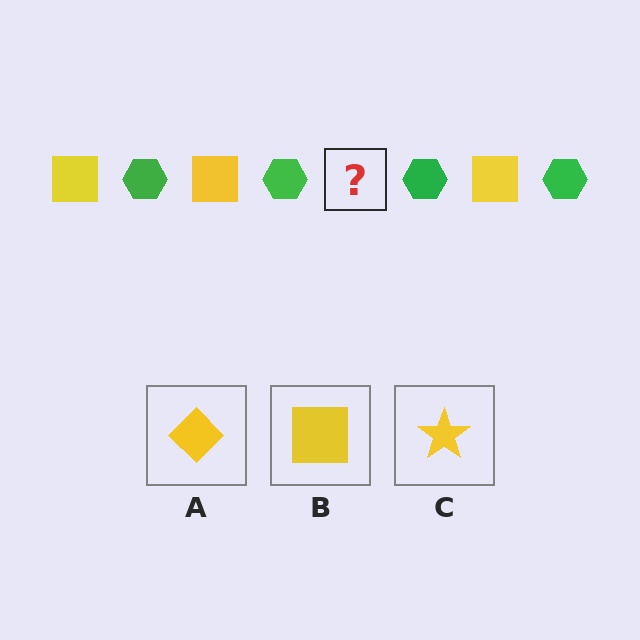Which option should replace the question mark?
Option B.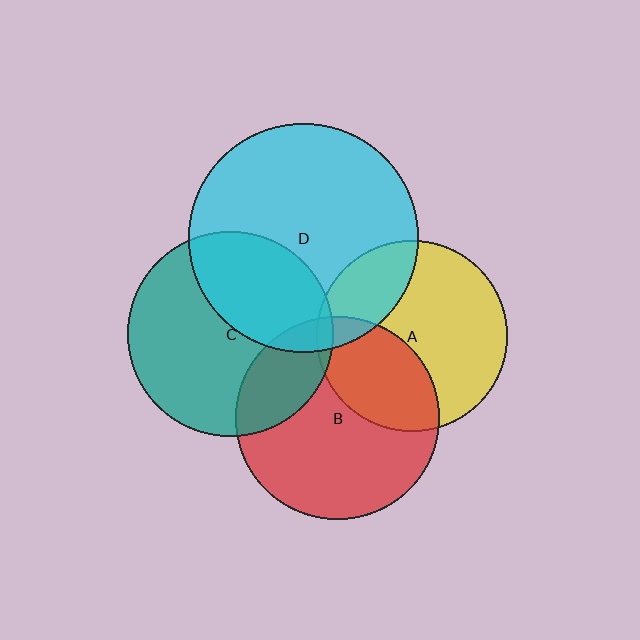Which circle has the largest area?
Circle D (cyan).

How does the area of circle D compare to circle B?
Approximately 1.3 times.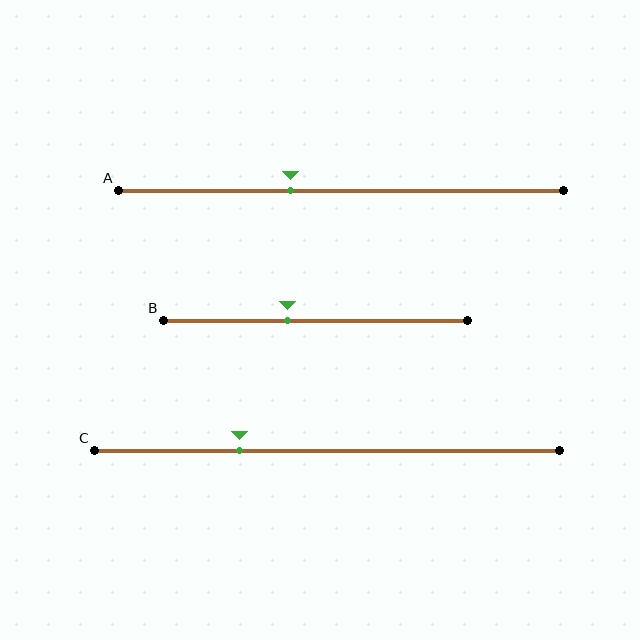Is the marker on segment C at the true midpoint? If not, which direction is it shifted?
No, the marker on segment C is shifted to the left by about 19% of the segment length.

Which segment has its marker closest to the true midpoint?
Segment B has its marker closest to the true midpoint.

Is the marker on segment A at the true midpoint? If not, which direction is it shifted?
No, the marker on segment A is shifted to the left by about 11% of the segment length.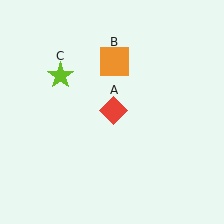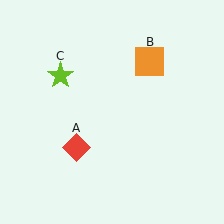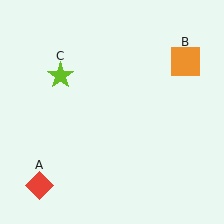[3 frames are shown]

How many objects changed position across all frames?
2 objects changed position: red diamond (object A), orange square (object B).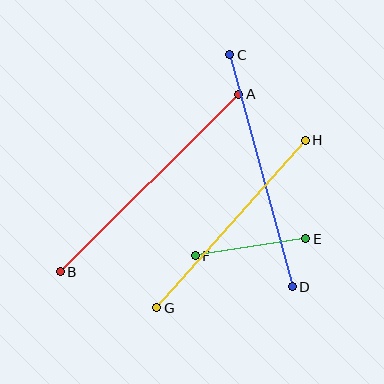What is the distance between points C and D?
The distance is approximately 240 pixels.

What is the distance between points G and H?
The distance is approximately 224 pixels.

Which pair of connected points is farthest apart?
Points A and B are farthest apart.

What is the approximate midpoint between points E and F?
The midpoint is at approximately (250, 247) pixels.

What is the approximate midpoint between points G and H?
The midpoint is at approximately (231, 224) pixels.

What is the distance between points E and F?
The distance is approximately 112 pixels.